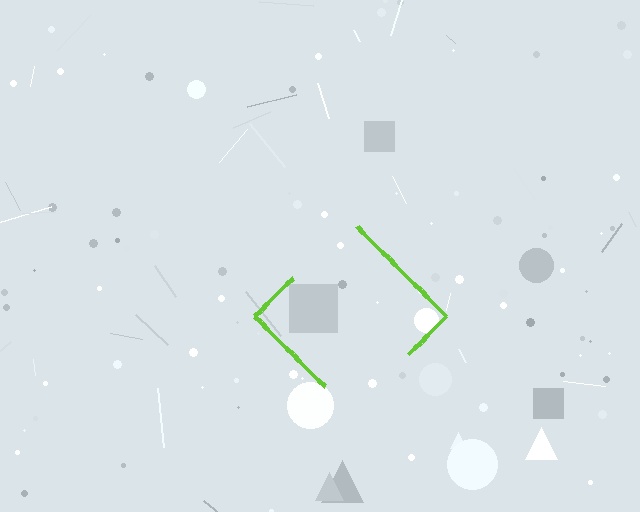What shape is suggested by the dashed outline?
The dashed outline suggests a diamond.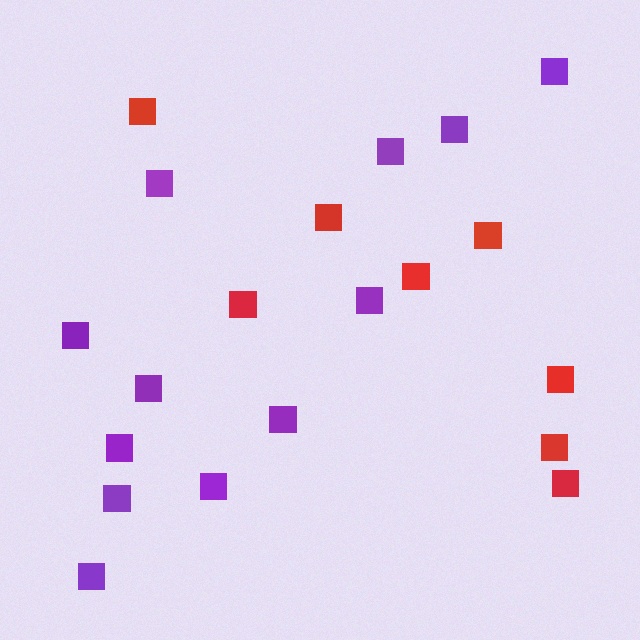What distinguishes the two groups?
There are 2 groups: one group of red squares (8) and one group of purple squares (12).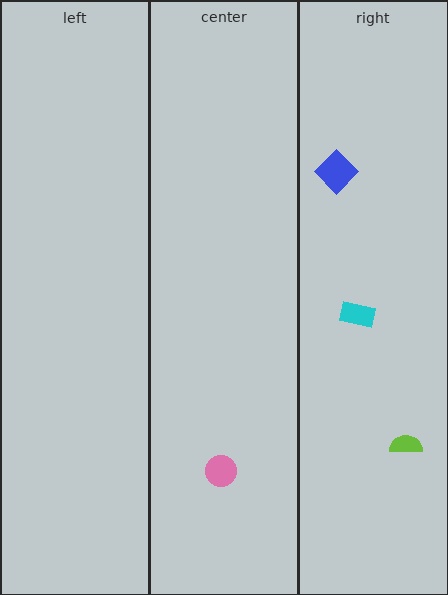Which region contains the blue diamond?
The right region.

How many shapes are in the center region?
1.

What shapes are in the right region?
The cyan rectangle, the lime semicircle, the blue diamond.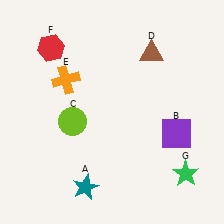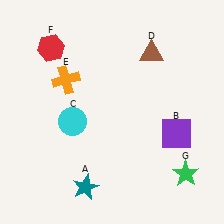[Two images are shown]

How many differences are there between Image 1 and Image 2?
There is 1 difference between the two images.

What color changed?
The circle (C) changed from lime in Image 1 to cyan in Image 2.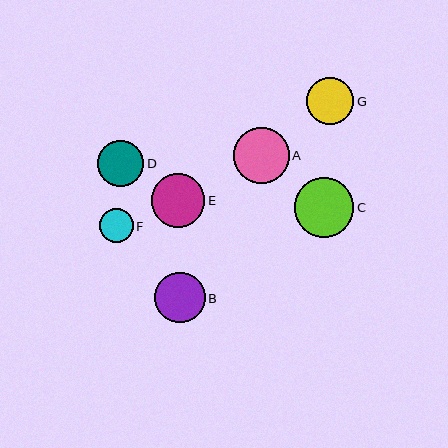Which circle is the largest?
Circle C is the largest with a size of approximately 60 pixels.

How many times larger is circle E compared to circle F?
Circle E is approximately 1.6 times the size of circle F.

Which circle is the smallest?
Circle F is the smallest with a size of approximately 34 pixels.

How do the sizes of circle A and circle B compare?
Circle A and circle B are approximately the same size.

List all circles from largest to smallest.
From largest to smallest: C, A, E, B, G, D, F.